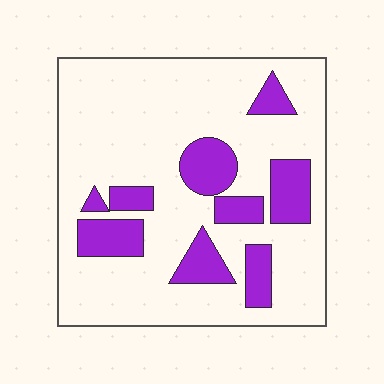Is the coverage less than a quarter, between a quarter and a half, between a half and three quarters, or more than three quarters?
Less than a quarter.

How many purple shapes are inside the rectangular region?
9.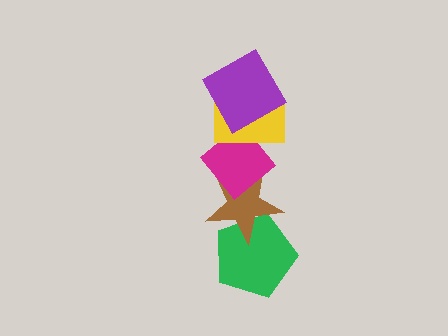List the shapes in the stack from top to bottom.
From top to bottom: the purple square, the yellow rectangle, the magenta diamond, the brown star, the green pentagon.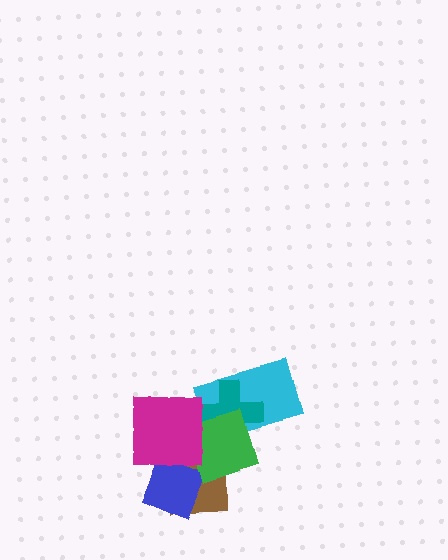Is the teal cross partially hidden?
Yes, it is partially covered by another shape.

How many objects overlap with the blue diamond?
3 objects overlap with the blue diamond.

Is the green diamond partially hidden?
Yes, it is partially covered by another shape.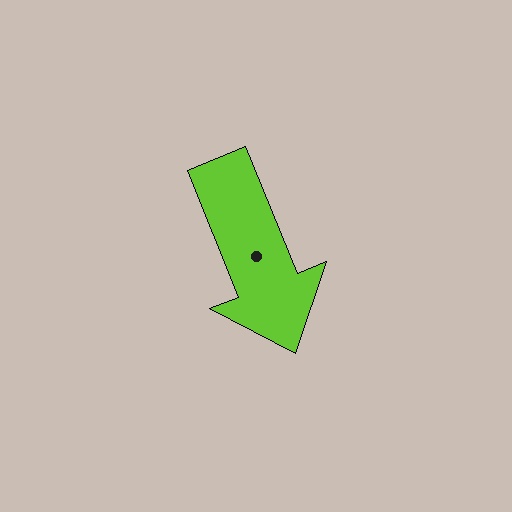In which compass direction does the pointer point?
South.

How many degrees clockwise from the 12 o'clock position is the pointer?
Approximately 158 degrees.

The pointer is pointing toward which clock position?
Roughly 5 o'clock.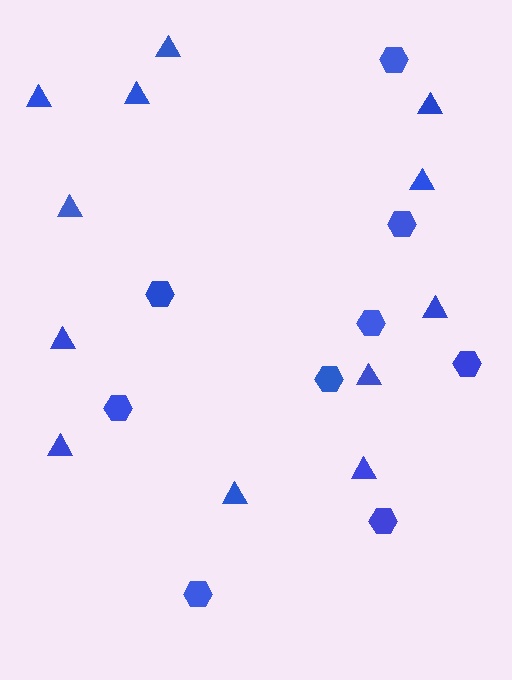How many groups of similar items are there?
There are 2 groups: one group of hexagons (9) and one group of triangles (12).